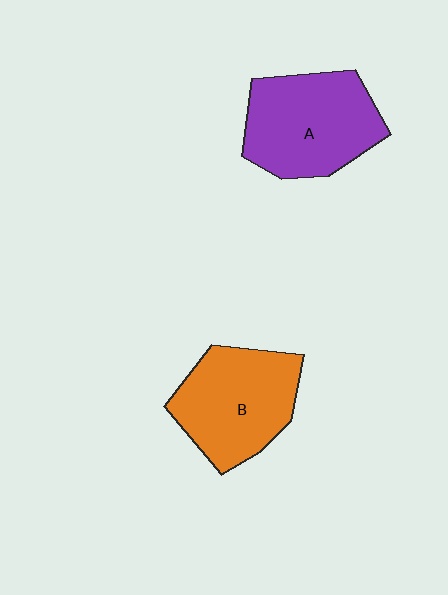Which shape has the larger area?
Shape A (purple).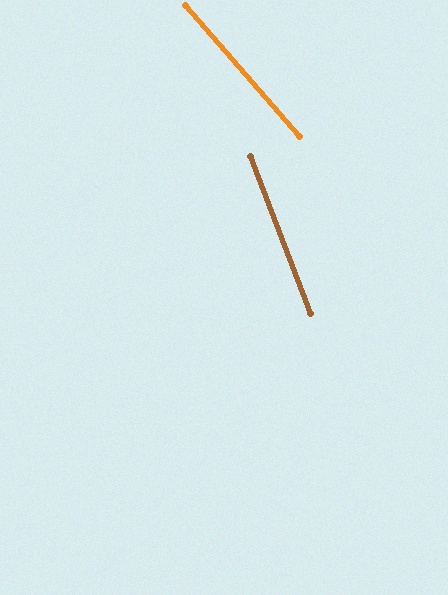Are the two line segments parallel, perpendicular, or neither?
Neither parallel nor perpendicular — they differ by about 20°.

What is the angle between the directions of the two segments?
Approximately 20 degrees.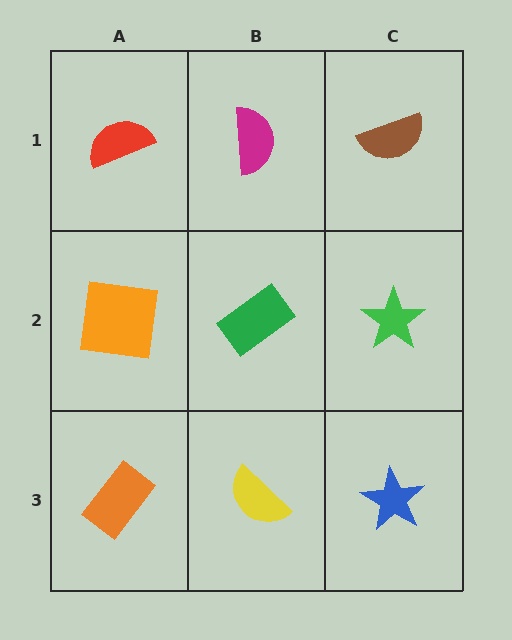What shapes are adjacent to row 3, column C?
A green star (row 2, column C), a yellow semicircle (row 3, column B).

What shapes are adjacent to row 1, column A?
An orange square (row 2, column A), a magenta semicircle (row 1, column B).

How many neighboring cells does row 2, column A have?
3.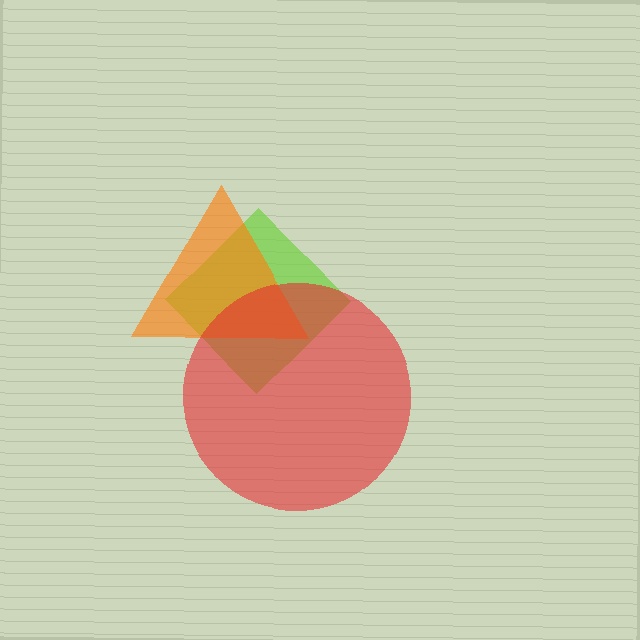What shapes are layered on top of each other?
The layered shapes are: a lime diamond, an orange triangle, a red circle.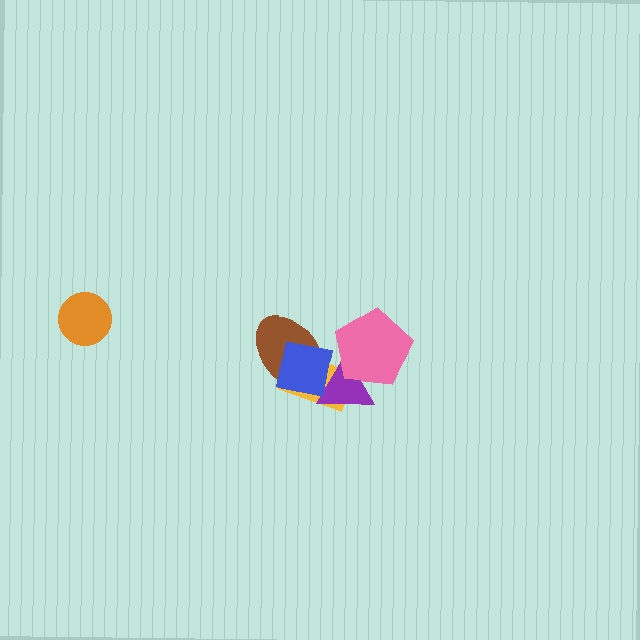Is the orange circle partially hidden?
No, no other shape covers it.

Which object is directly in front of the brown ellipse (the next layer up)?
The purple triangle is directly in front of the brown ellipse.